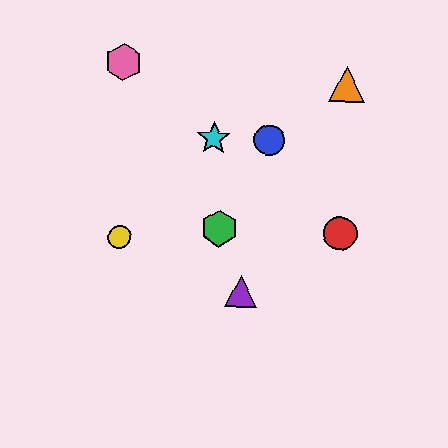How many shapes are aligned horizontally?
2 shapes (the blue circle, the cyan star) are aligned horizontally.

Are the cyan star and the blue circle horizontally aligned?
Yes, both are at y≈138.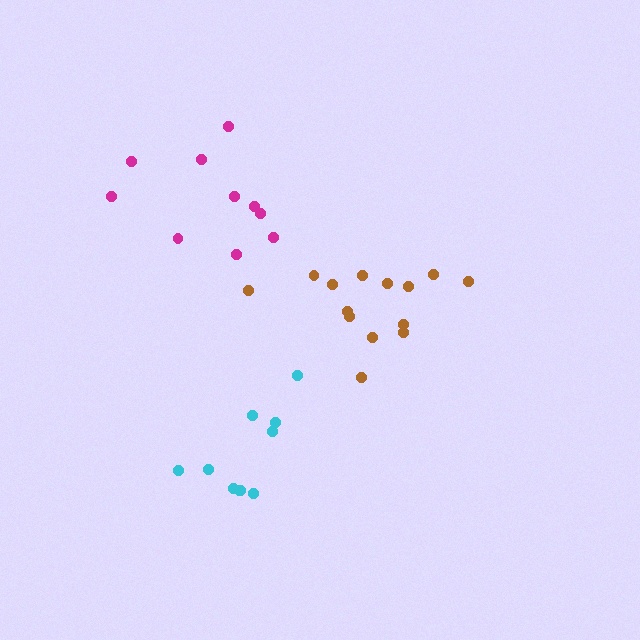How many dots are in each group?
Group 1: 10 dots, Group 2: 14 dots, Group 3: 10 dots (34 total).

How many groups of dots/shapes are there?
There are 3 groups.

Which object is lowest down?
The cyan cluster is bottommost.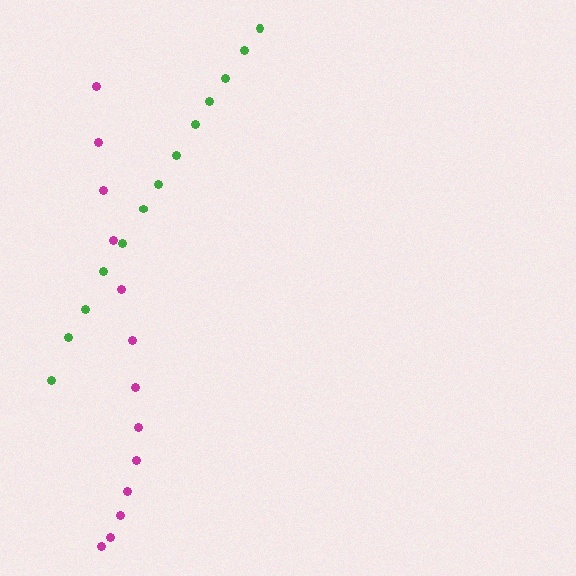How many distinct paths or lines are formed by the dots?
There are 2 distinct paths.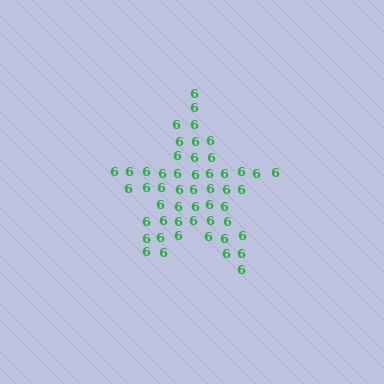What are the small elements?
The small elements are digit 6's.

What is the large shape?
The large shape is a star.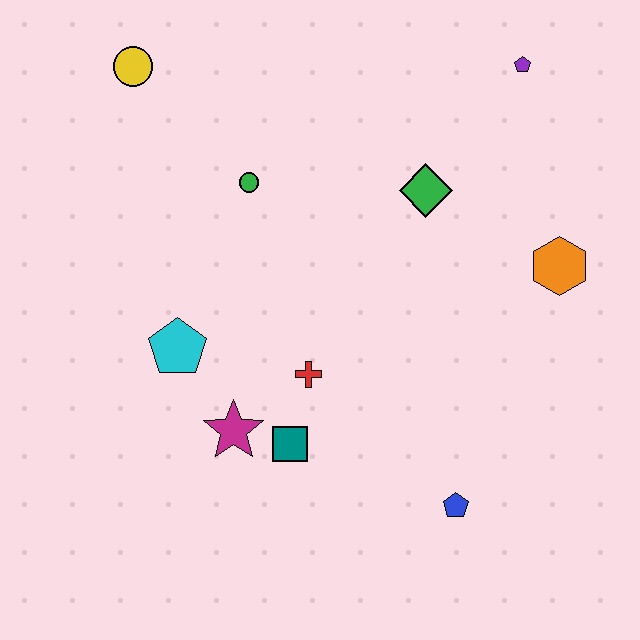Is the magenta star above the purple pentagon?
No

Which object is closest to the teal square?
The magenta star is closest to the teal square.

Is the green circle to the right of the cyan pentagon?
Yes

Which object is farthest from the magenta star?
The purple pentagon is farthest from the magenta star.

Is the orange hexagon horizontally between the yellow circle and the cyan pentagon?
No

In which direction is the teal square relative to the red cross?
The teal square is below the red cross.